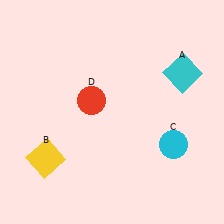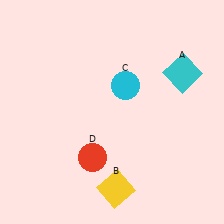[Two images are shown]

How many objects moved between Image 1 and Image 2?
3 objects moved between the two images.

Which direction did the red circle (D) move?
The red circle (D) moved down.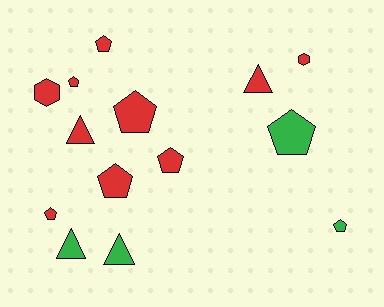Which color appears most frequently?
Red, with 10 objects.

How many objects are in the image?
There are 14 objects.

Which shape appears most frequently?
Pentagon, with 8 objects.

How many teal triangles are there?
There are no teal triangles.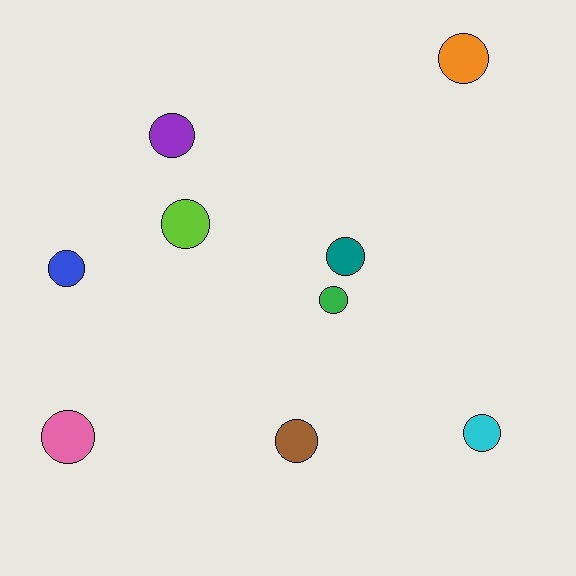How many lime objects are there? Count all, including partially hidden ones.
There is 1 lime object.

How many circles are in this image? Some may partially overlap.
There are 9 circles.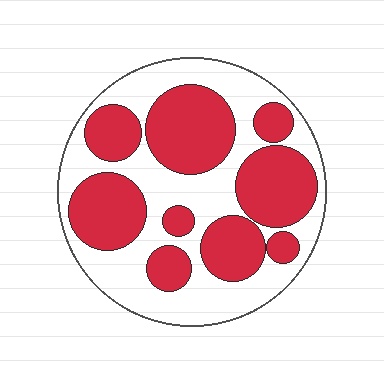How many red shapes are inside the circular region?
9.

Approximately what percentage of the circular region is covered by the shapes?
Approximately 50%.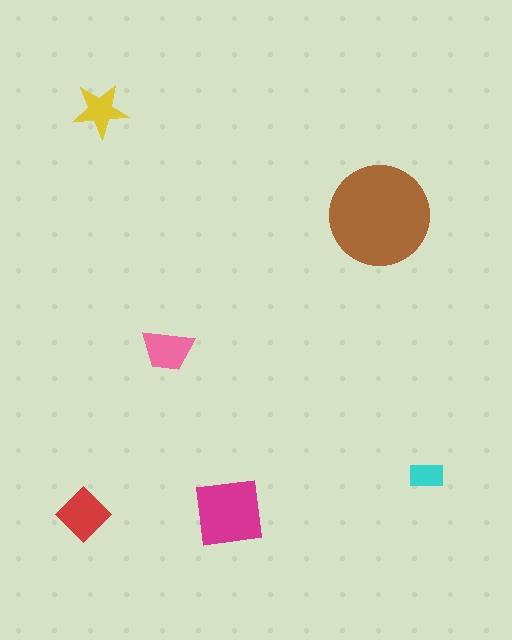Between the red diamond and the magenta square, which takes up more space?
The magenta square.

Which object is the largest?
The brown circle.